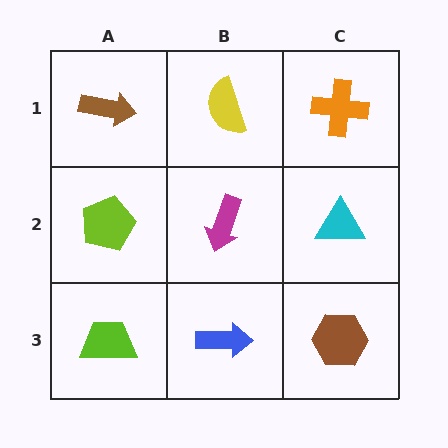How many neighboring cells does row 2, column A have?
3.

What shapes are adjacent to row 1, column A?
A lime pentagon (row 2, column A), a yellow semicircle (row 1, column B).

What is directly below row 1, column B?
A magenta arrow.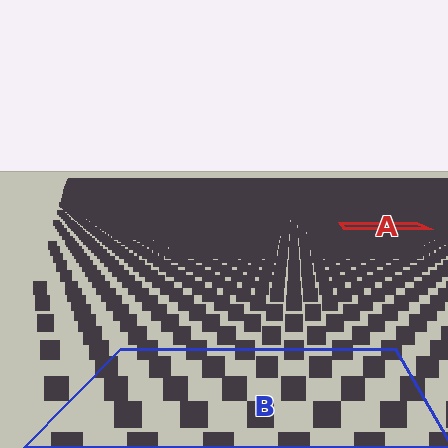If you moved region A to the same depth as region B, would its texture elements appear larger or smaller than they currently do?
They would appear larger. At a closer depth, the same texture elements are projected at a bigger on-screen size.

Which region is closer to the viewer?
Region B is closer. The texture elements there are larger and more spread out.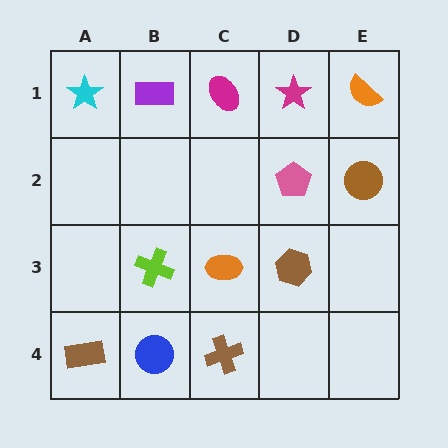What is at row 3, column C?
An orange ellipse.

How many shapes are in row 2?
2 shapes.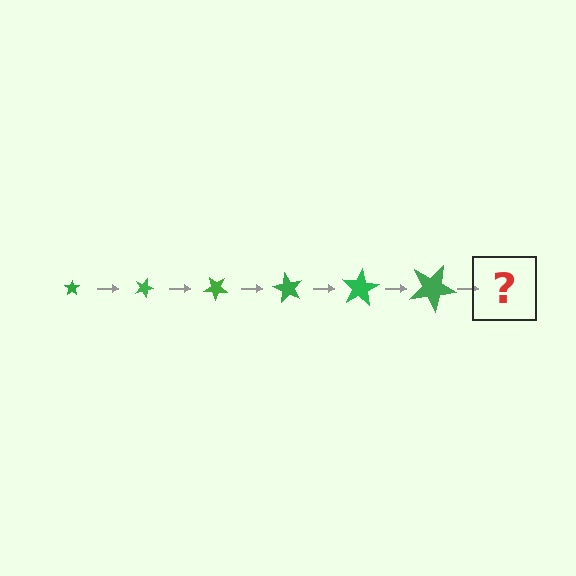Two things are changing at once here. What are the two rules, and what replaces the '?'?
The two rules are that the star grows larger each step and it rotates 20 degrees each step. The '?' should be a star, larger than the previous one and rotated 120 degrees from the start.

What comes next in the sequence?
The next element should be a star, larger than the previous one and rotated 120 degrees from the start.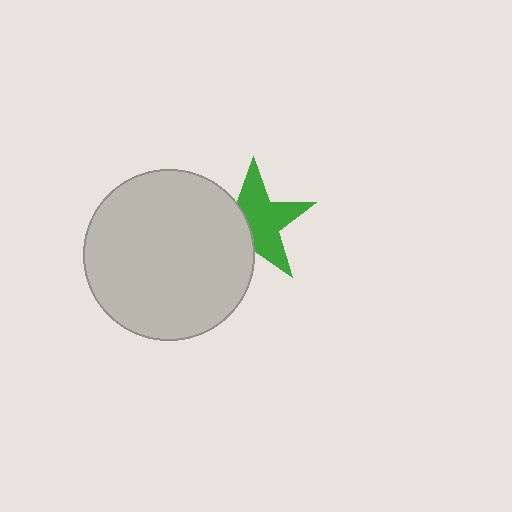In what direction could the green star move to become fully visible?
The green star could move right. That would shift it out from behind the light gray circle entirely.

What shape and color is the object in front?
The object in front is a light gray circle.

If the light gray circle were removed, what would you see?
You would see the complete green star.